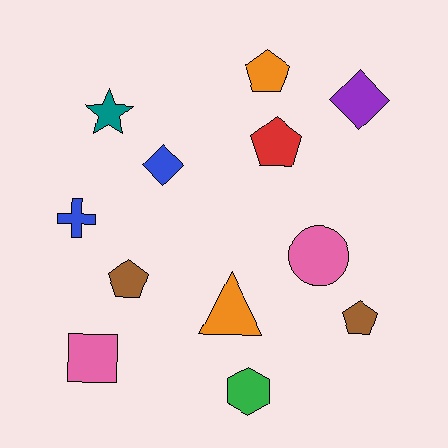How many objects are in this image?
There are 12 objects.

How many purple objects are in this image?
There is 1 purple object.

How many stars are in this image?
There is 1 star.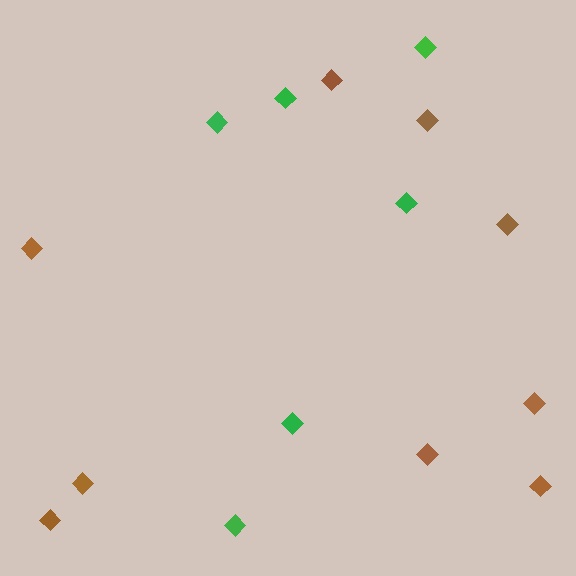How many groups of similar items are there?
There are 2 groups: one group of green diamonds (6) and one group of brown diamonds (9).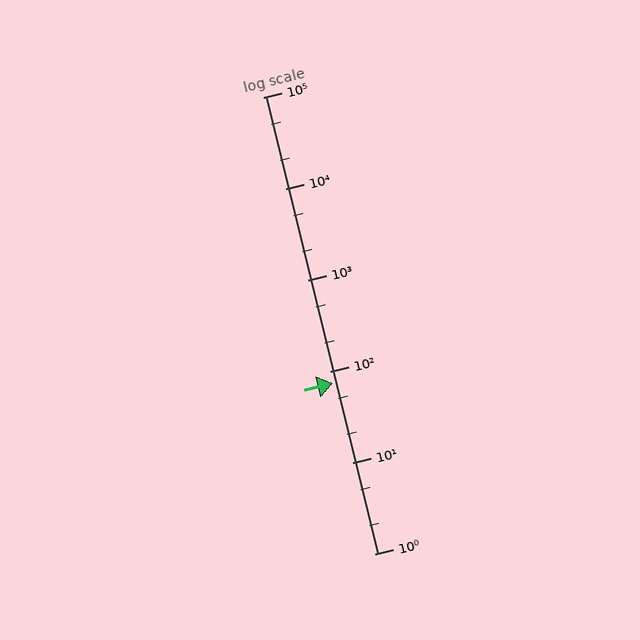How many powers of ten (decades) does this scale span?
The scale spans 5 decades, from 1 to 100000.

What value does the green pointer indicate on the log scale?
The pointer indicates approximately 73.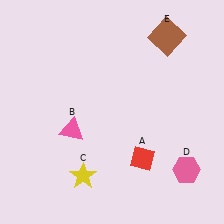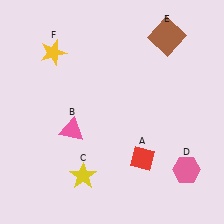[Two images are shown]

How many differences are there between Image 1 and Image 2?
There is 1 difference between the two images.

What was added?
A yellow star (F) was added in Image 2.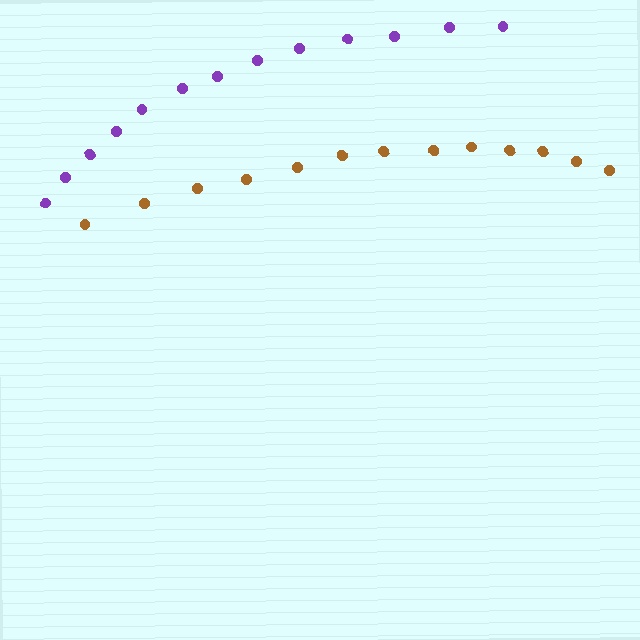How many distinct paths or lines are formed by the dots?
There are 2 distinct paths.